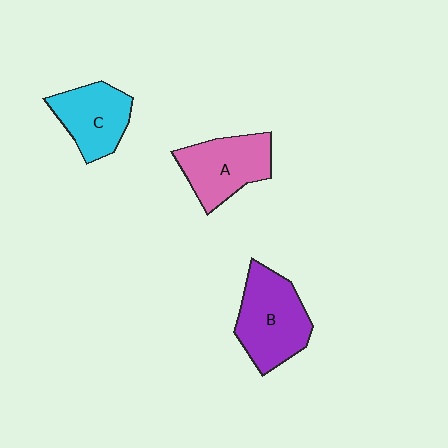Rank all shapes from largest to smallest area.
From largest to smallest: B (purple), A (pink), C (cyan).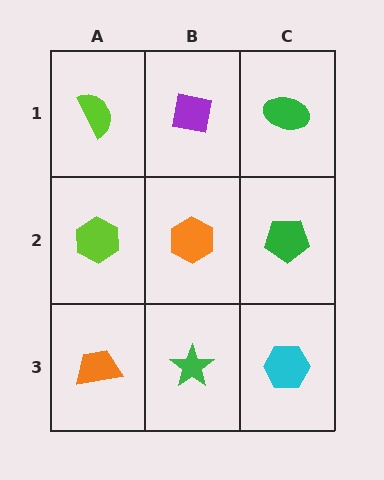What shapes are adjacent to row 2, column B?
A purple square (row 1, column B), a green star (row 3, column B), a lime hexagon (row 2, column A), a green pentagon (row 2, column C).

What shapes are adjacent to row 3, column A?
A lime hexagon (row 2, column A), a green star (row 3, column B).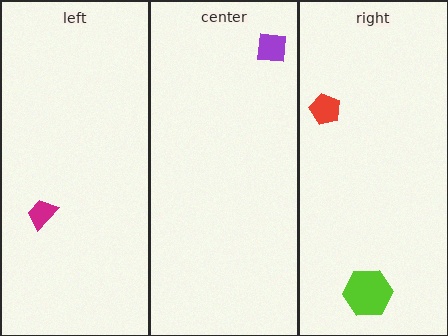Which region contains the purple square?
The center region.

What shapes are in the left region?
The magenta trapezoid.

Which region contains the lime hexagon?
The right region.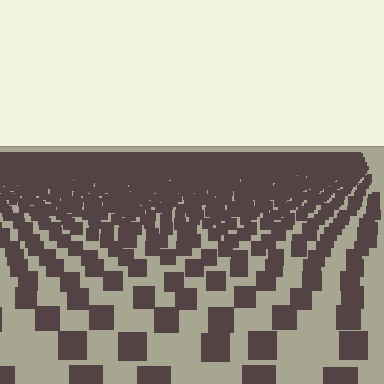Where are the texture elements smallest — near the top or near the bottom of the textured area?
Near the top.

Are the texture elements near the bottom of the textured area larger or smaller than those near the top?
Larger. Near the bottom, elements are closer to the viewer and appear at a bigger on-screen size.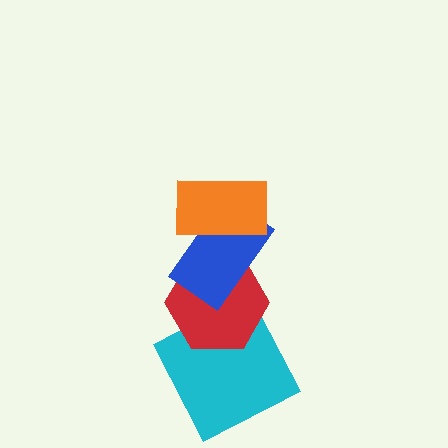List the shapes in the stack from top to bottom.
From top to bottom: the orange rectangle, the blue rectangle, the red hexagon, the cyan square.